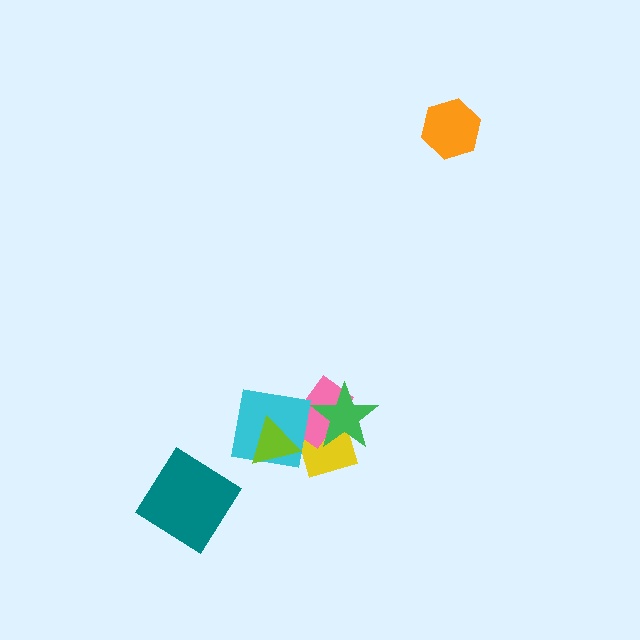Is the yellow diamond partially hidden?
Yes, it is partially covered by another shape.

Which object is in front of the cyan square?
The lime triangle is in front of the cyan square.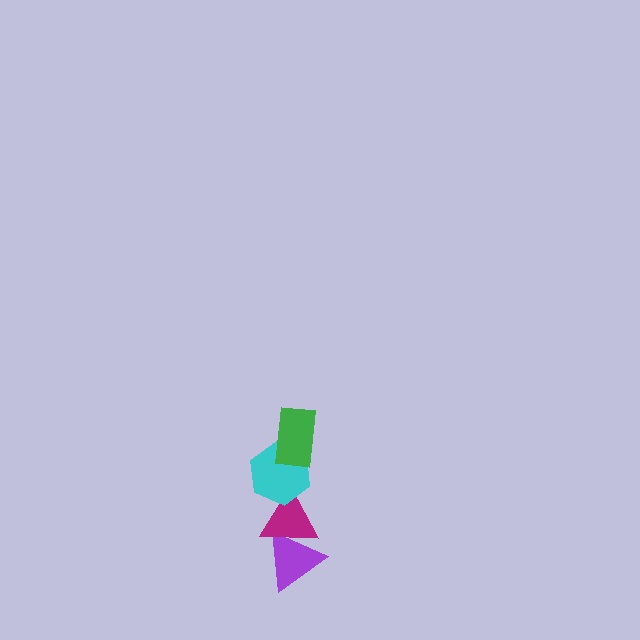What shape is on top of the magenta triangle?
The cyan hexagon is on top of the magenta triangle.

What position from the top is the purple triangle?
The purple triangle is 4th from the top.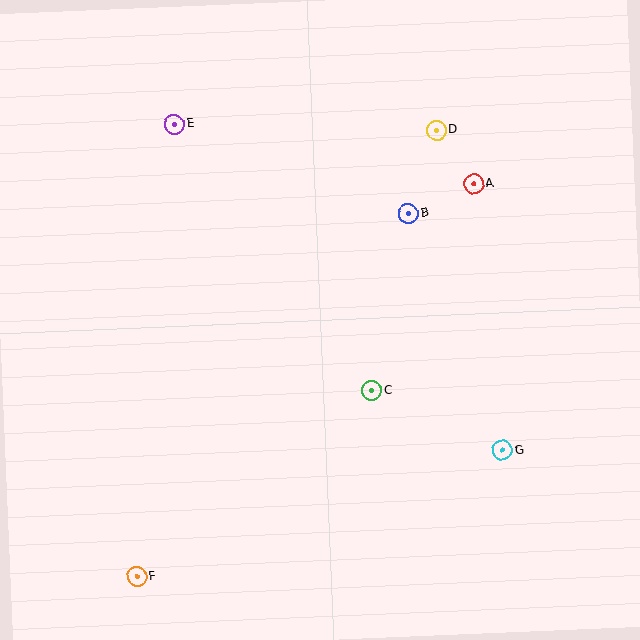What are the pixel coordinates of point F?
Point F is at (137, 577).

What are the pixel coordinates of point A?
Point A is at (474, 184).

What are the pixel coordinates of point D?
Point D is at (436, 130).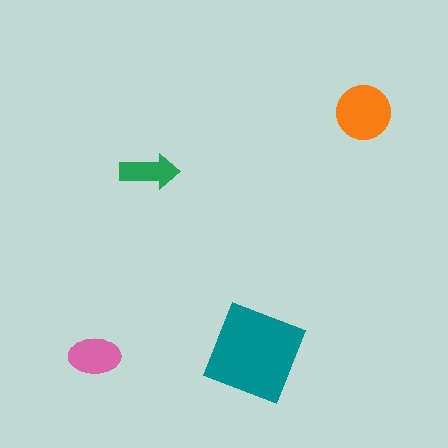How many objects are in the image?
There are 4 objects in the image.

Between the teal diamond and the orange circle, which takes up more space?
The teal diamond.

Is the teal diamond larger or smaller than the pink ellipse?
Larger.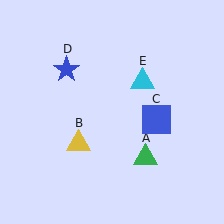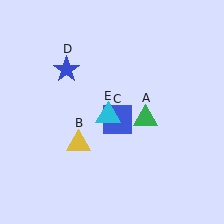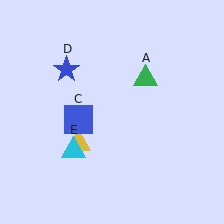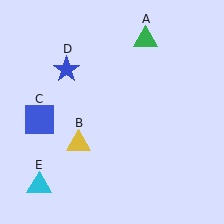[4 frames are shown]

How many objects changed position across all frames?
3 objects changed position: green triangle (object A), blue square (object C), cyan triangle (object E).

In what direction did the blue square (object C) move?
The blue square (object C) moved left.